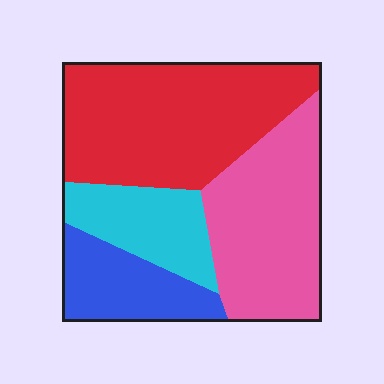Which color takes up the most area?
Red, at roughly 40%.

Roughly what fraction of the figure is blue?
Blue covers about 15% of the figure.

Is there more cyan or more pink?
Pink.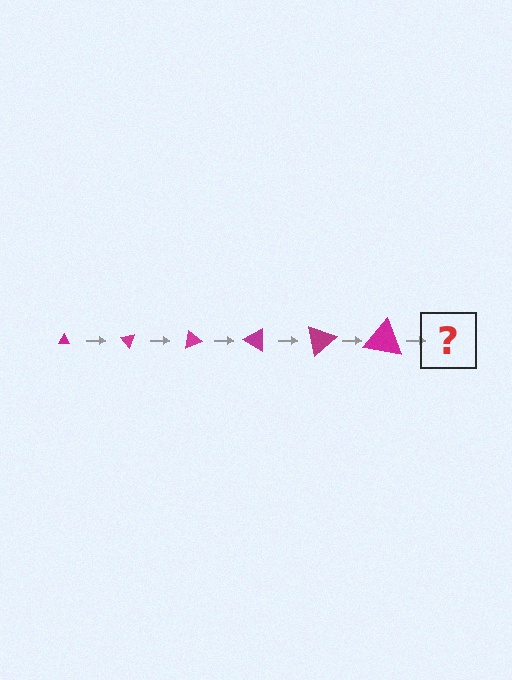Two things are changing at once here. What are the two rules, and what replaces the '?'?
The two rules are that the triangle grows larger each step and it rotates 50 degrees each step. The '?' should be a triangle, larger than the previous one and rotated 300 degrees from the start.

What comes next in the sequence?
The next element should be a triangle, larger than the previous one and rotated 300 degrees from the start.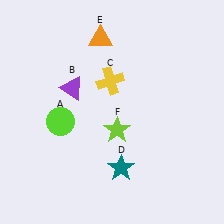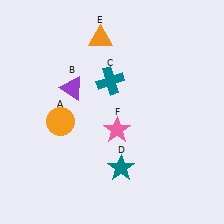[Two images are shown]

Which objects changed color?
A changed from lime to orange. C changed from yellow to teal. F changed from lime to pink.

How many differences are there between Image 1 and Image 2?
There are 3 differences between the two images.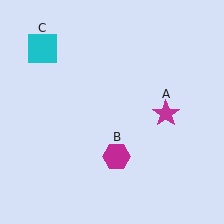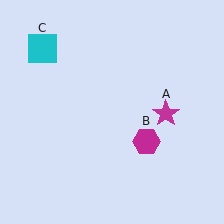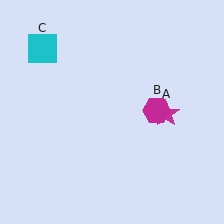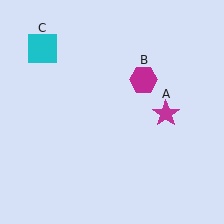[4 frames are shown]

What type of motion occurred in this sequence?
The magenta hexagon (object B) rotated counterclockwise around the center of the scene.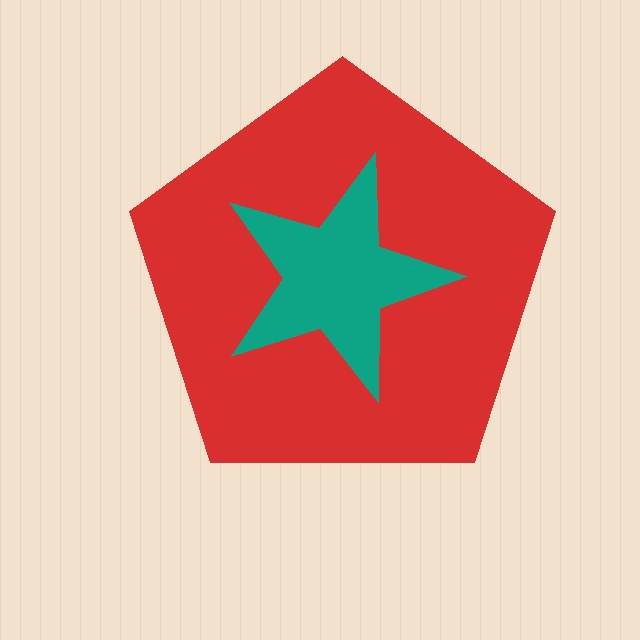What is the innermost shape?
The teal star.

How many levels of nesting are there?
2.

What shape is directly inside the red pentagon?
The teal star.